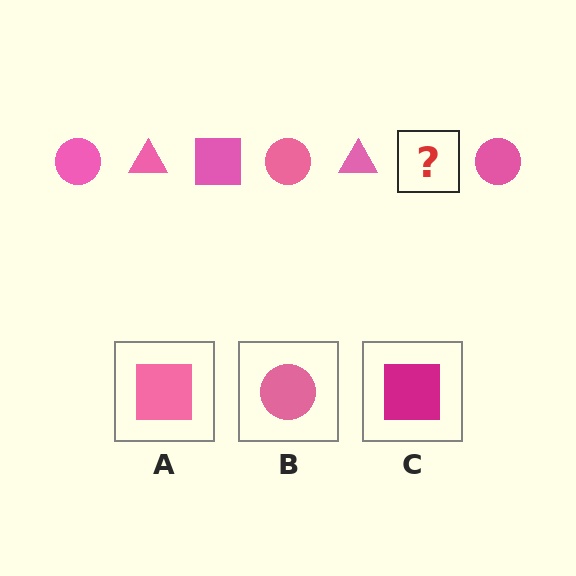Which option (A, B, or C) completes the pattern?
A.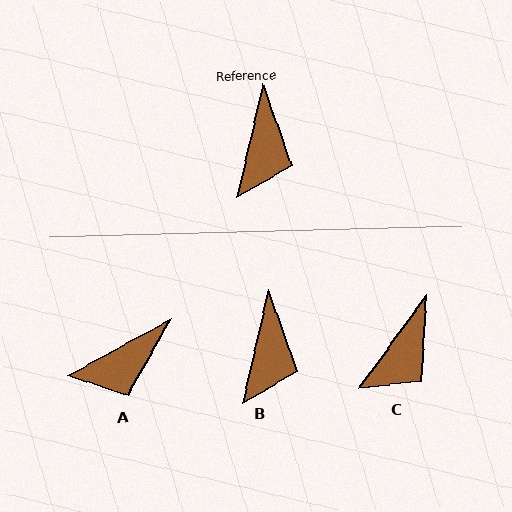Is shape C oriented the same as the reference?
No, it is off by about 23 degrees.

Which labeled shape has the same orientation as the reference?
B.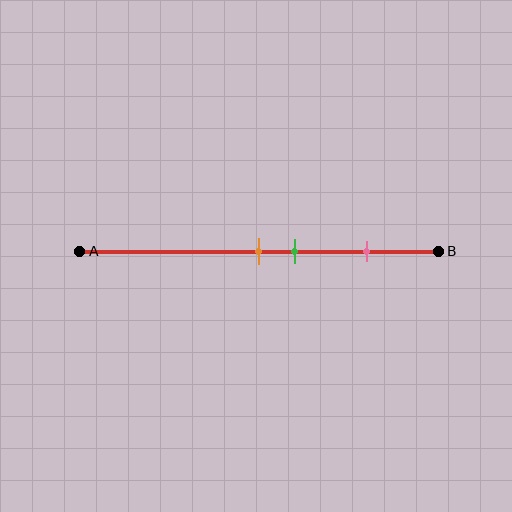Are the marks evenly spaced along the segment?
No, the marks are not evenly spaced.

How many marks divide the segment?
There are 3 marks dividing the segment.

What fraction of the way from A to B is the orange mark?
The orange mark is approximately 50% (0.5) of the way from A to B.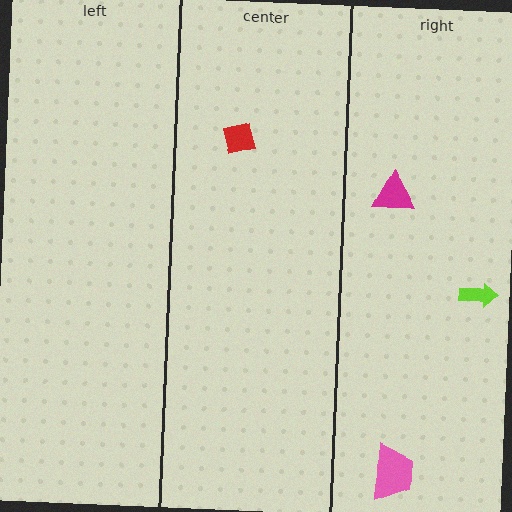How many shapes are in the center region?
1.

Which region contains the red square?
The center region.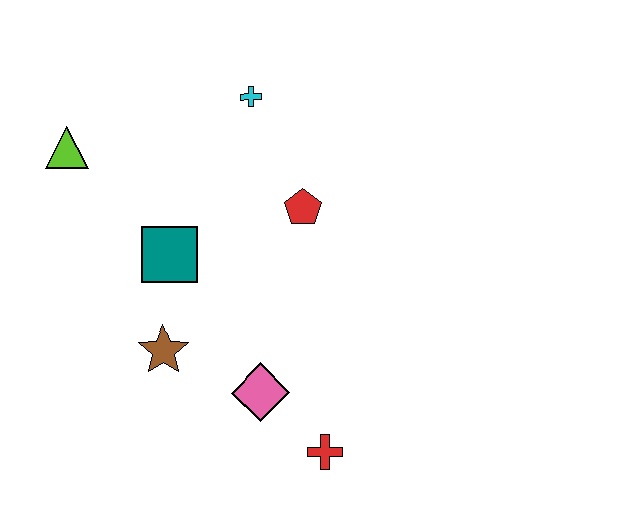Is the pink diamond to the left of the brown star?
No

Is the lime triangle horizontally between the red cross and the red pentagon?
No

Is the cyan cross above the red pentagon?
Yes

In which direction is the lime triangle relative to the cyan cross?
The lime triangle is to the left of the cyan cross.